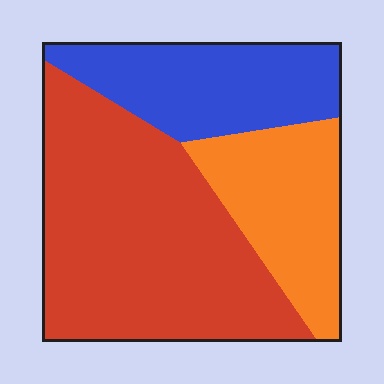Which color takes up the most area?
Red, at roughly 50%.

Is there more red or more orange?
Red.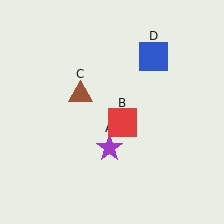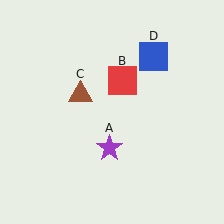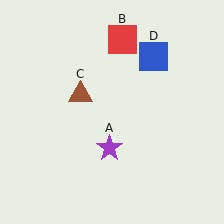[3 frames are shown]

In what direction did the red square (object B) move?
The red square (object B) moved up.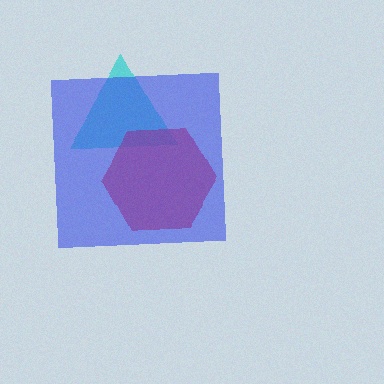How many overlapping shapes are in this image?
There are 3 overlapping shapes in the image.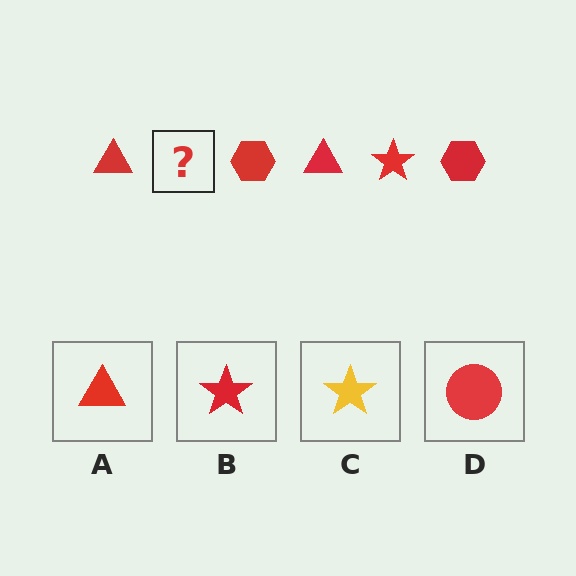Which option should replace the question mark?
Option B.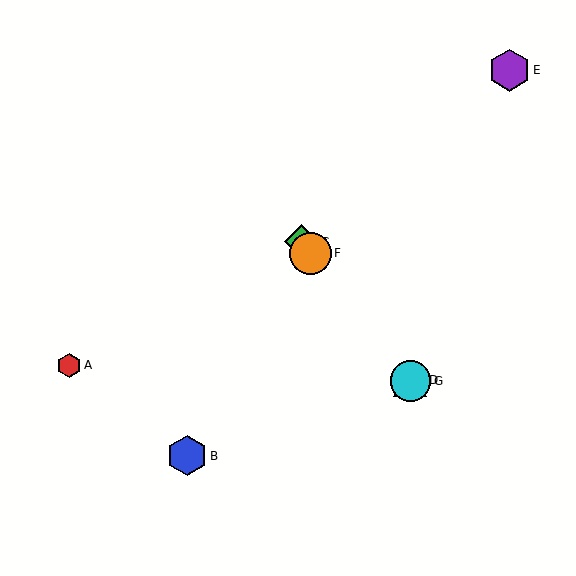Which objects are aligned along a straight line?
Objects C, D, F, G are aligned along a straight line.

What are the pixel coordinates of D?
Object D is at (410, 380).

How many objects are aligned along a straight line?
4 objects (C, D, F, G) are aligned along a straight line.